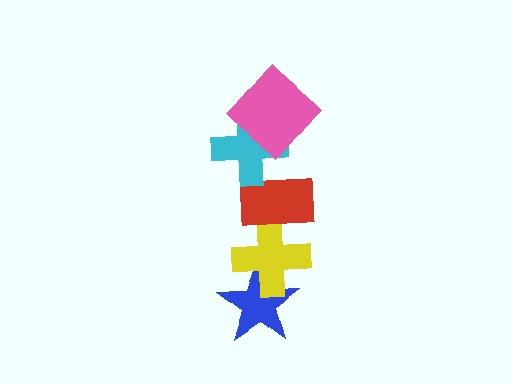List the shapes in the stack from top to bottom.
From top to bottom: the pink diamond, the cyan cross, the red rectangle, the yellow cross, the blue star.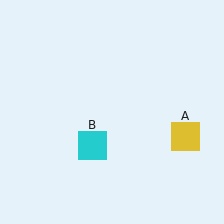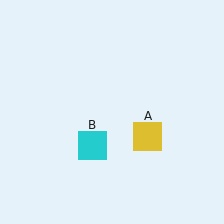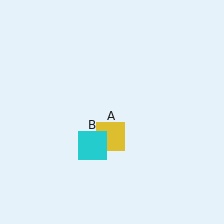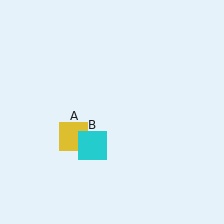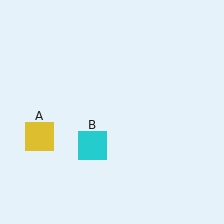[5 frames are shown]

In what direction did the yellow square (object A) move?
The yellow square (object A) moved left.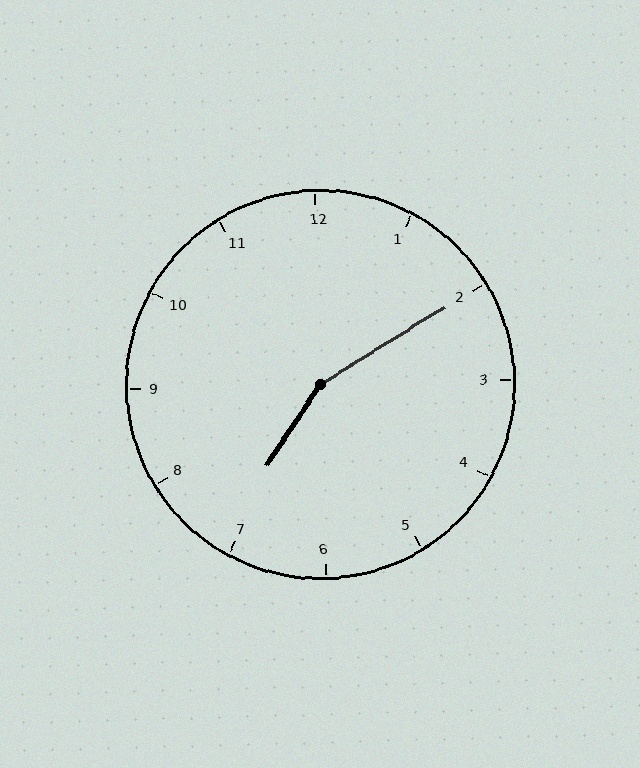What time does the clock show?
7:10.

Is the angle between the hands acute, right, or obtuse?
It is obtuse.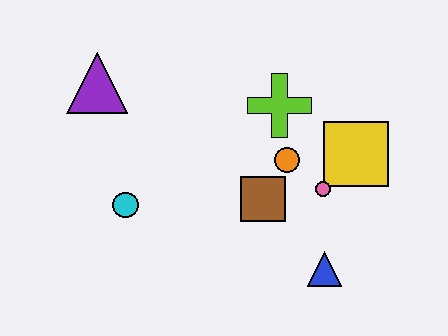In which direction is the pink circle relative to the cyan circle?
The pink circle is to the right of the cyan circle.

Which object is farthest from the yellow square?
The purple triangle is farthest from the yellow square.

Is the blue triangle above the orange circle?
No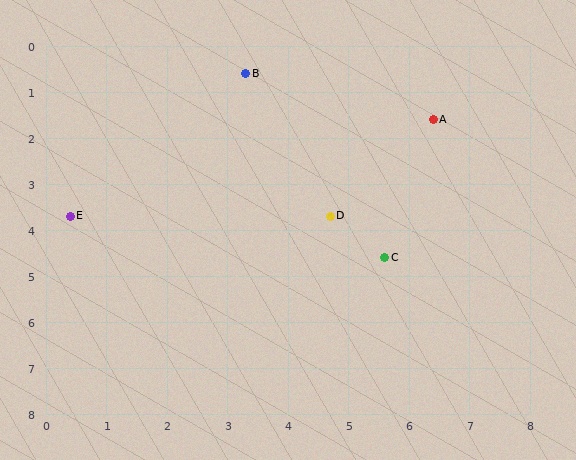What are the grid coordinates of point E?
Point E is at approximately (0.4, 3.7).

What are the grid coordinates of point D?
Point D is at approximately (4.7, 3.7).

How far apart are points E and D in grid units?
Points E and D are about 4.3 grid units apart.